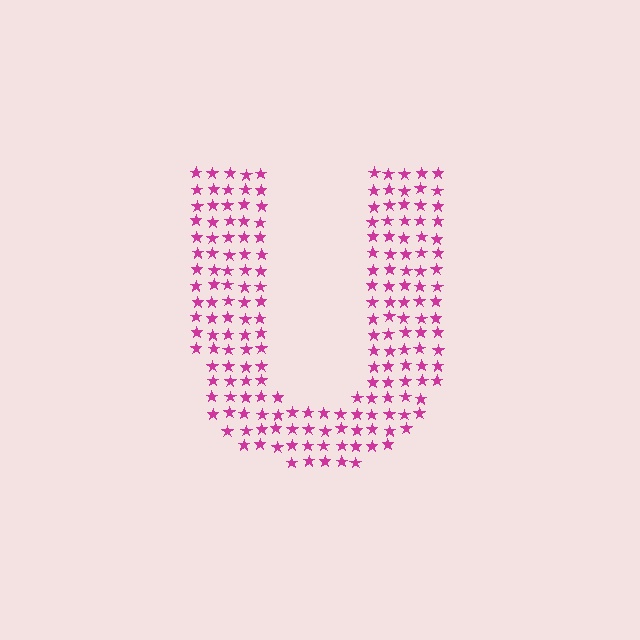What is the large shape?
The large shape is the letter U.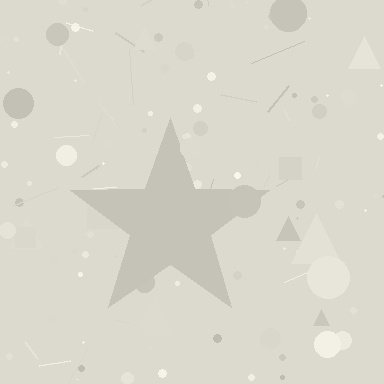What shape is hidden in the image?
A star is hidden in the image.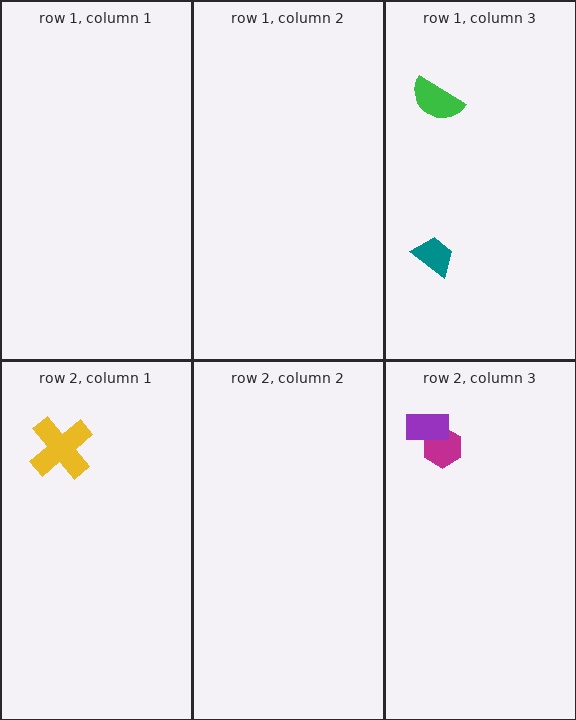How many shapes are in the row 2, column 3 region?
2.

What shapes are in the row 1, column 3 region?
The teal trapezoid, the green semicircle.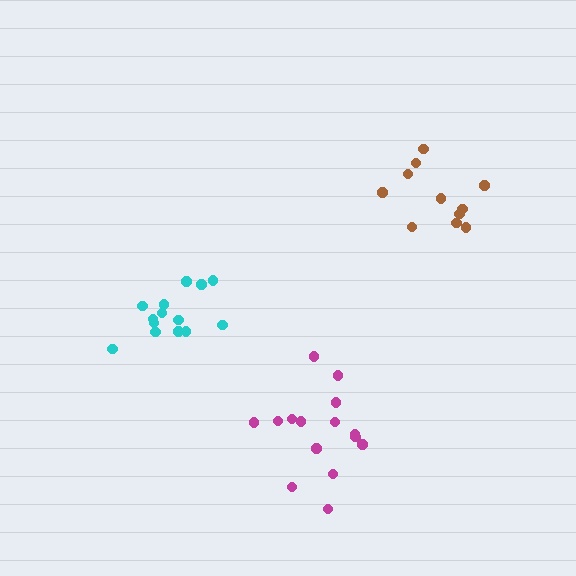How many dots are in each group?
Group 1: 11 dots, Group 2: 15 dots, Group 3: 14 dots (40 total).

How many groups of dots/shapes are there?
There are 3 groups.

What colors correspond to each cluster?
The clusters are colored: brown, magenta, cyan.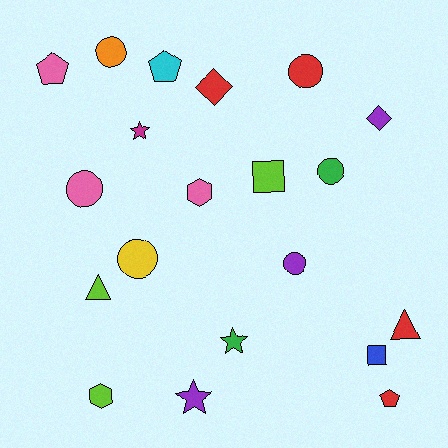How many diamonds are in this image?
There are 2 diamonds.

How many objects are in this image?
There are 20 objects.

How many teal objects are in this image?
There are no teal objects.